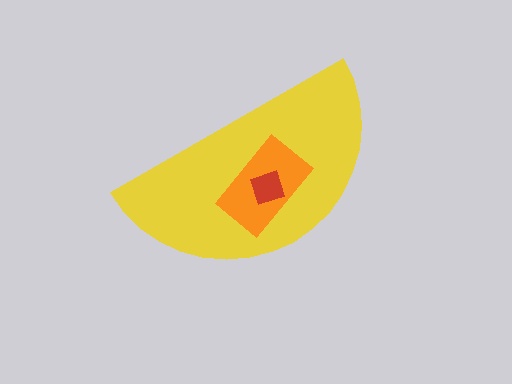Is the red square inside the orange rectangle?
Yes.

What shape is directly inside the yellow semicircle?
The orange rectangle.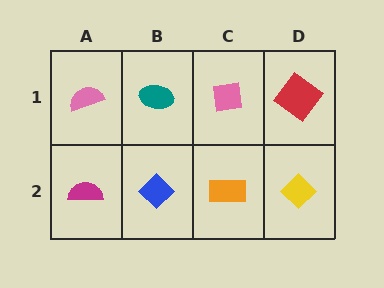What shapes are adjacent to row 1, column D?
A yellow diamond (row 2, column D), a pink square (row 1, column C).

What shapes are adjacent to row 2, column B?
A teal ellipse (row 1, column B), a magenta semicircle (row 2, column A), an orange rectangle (row 2, column C).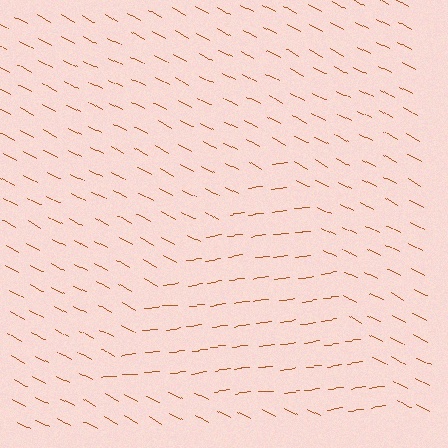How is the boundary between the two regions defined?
The boundary is defined purely by a change in line orientation (approximately 35 degrees difference). All lines are the same color and thickness.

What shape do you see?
I see a triangle.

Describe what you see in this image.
The image is filled with small brown line segments. A triangle region in the image has lines oriented differently from the surrounding lines, creating a visible texture boundary.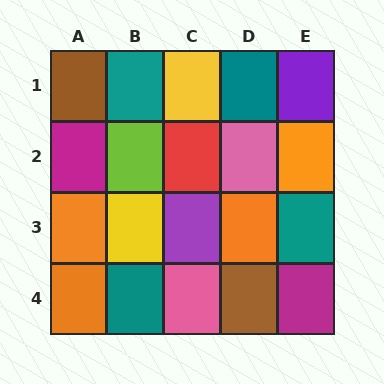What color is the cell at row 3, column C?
Purple.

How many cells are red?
1 cell is red.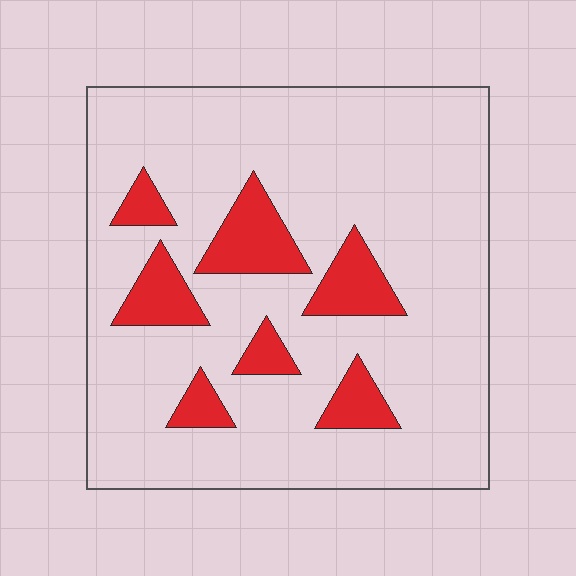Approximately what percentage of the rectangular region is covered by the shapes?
Approximately 15%.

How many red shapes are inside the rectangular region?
7.